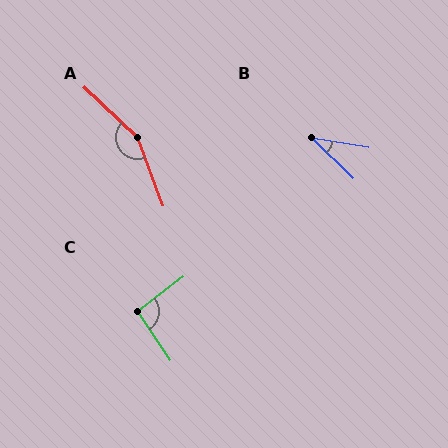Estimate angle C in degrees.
Approximately 93 degrees.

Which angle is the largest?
A, at approximately 154 degrees.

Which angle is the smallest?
B, at approximately 35 degrees.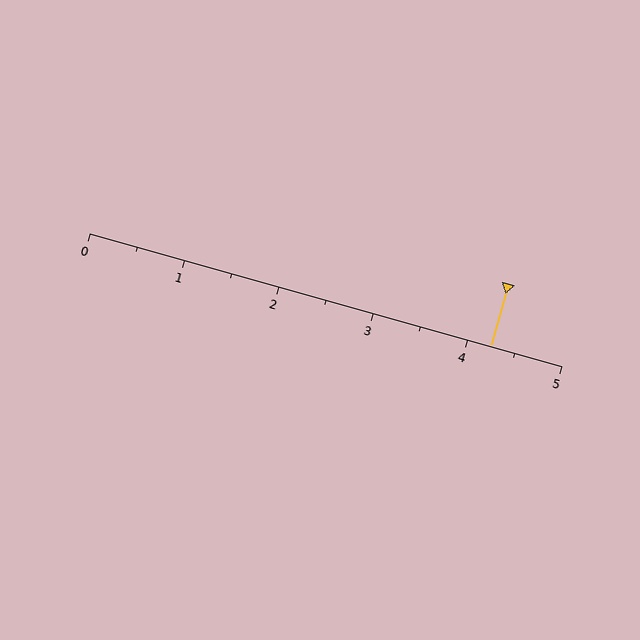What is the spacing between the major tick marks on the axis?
The major ticks are spaced 1 apart.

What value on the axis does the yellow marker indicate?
The marker indicates approximately 4.2.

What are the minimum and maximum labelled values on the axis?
The axis runs from 0 to 5.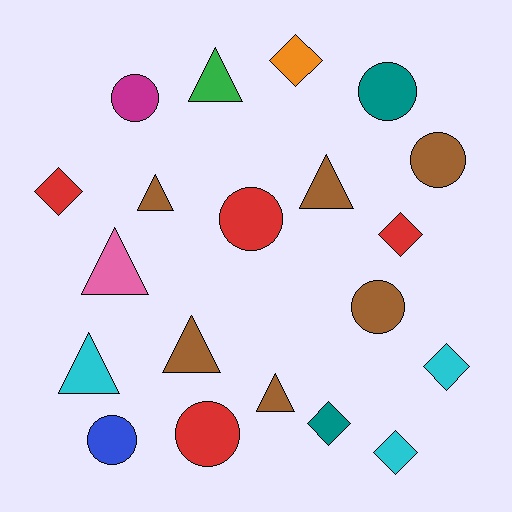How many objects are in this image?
There are 20 objects.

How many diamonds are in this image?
There are 6 diamonds.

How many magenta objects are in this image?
There is 1 magenta object.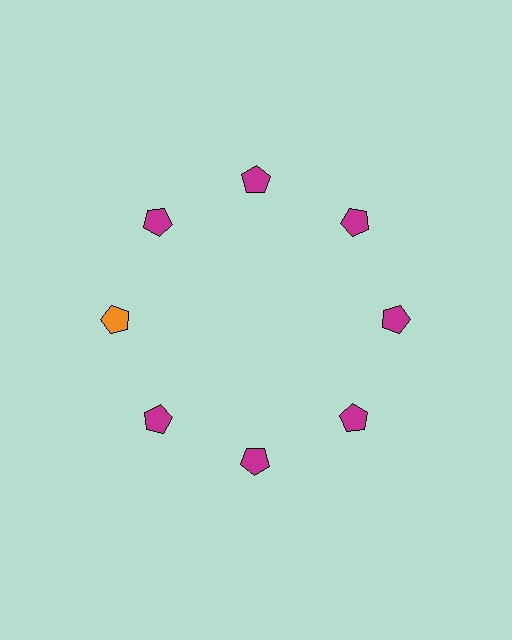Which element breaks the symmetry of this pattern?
The orange pentagon at roughly the 9 o'clock position breaks the symmetry. All other shapes are magenta pentagons.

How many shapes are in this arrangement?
There are 8 shapes arranged in a ring pattern.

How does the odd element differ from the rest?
It has a different color: orange instead of magenta.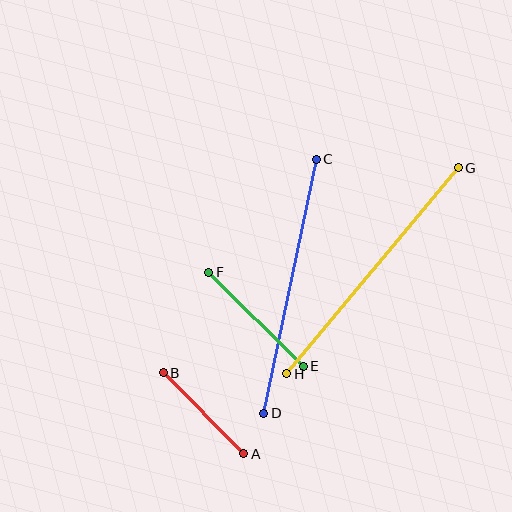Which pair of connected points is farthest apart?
Points G and H are farthest apart.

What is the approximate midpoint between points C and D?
The midpoint is at approximately (290, 286) pixels.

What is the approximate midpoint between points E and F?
The midpoint is at approximately (256, 319) pixels.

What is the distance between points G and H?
The distance is approximately 268 pixels.